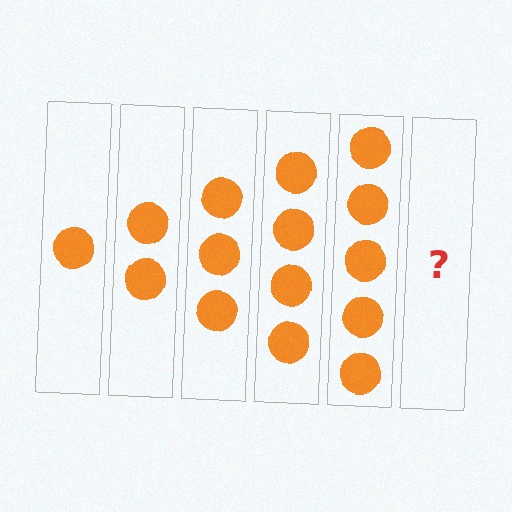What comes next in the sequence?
The next element should be 6 circles.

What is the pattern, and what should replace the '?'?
The pattern is that each step adds one more circle. The '?' should be 6 circles.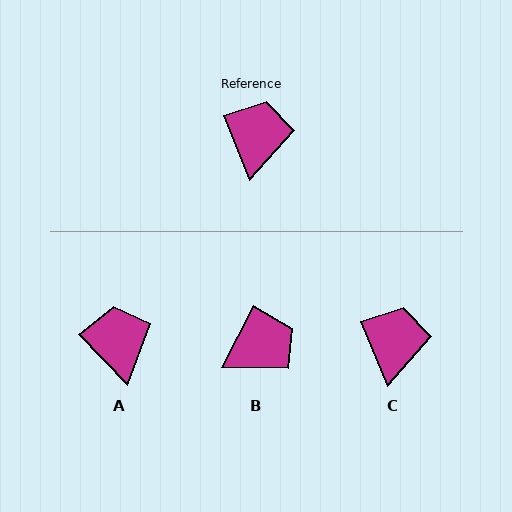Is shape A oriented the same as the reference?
No, it is off by about 22 degrees.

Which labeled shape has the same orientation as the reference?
C.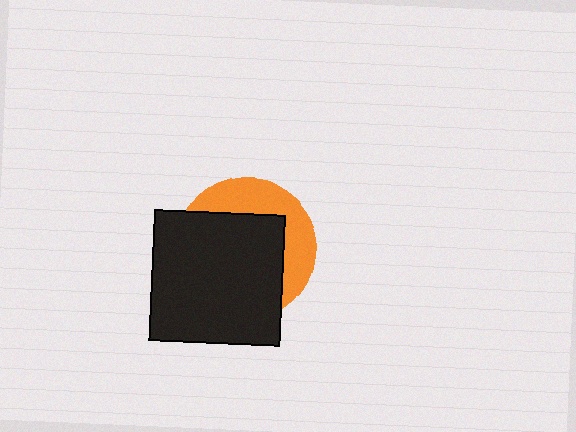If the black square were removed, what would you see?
You would see the complete orange circle.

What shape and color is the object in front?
The object in front is a black square.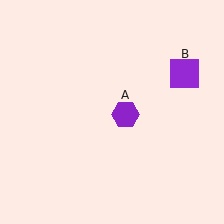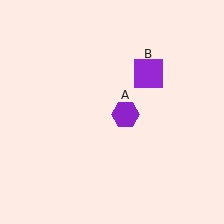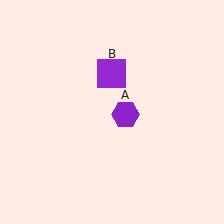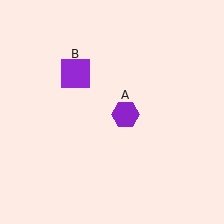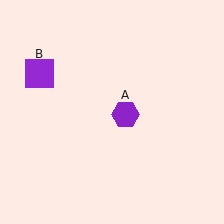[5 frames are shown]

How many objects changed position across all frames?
1 object changed position: purple square (object B).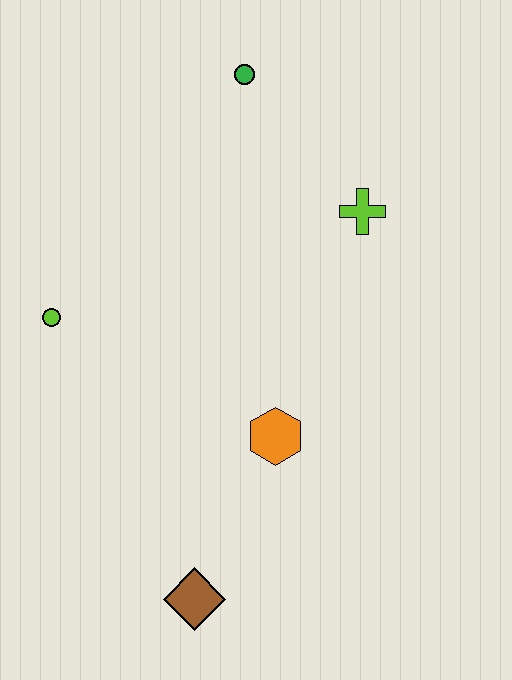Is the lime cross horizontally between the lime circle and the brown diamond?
No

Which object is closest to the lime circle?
The orange hexagon is closest to the lime circle.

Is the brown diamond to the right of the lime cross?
No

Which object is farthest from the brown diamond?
The green circle is farthest from the brown diamond.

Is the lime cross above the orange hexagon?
Yes